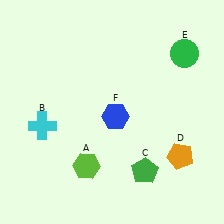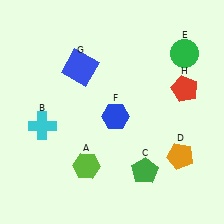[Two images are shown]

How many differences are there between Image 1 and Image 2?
There are 2 differences between the two images.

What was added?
A blue square (G), a red pentagon (H) were added in Image 2.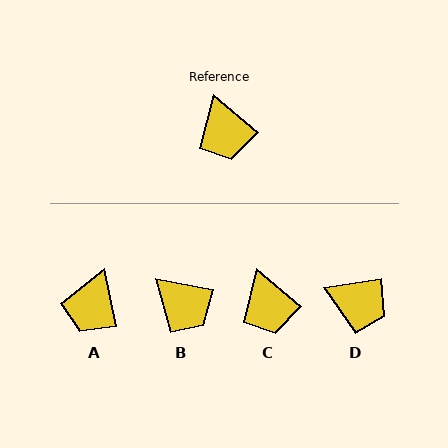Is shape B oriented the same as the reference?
No, it is off by about 30 degrees.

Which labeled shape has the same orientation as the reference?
C.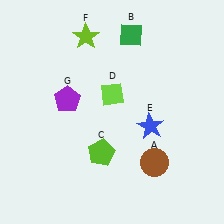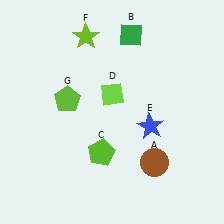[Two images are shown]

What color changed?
The pentagon (G) changed from purple in Image 1 to lime in Image 2.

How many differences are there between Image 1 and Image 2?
There is 1 difference between the two images.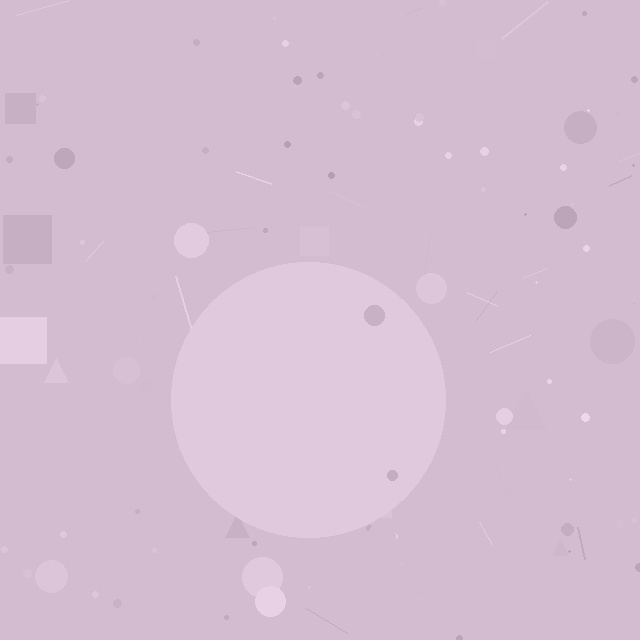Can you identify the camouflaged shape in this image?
The camouflaged shape is a circle.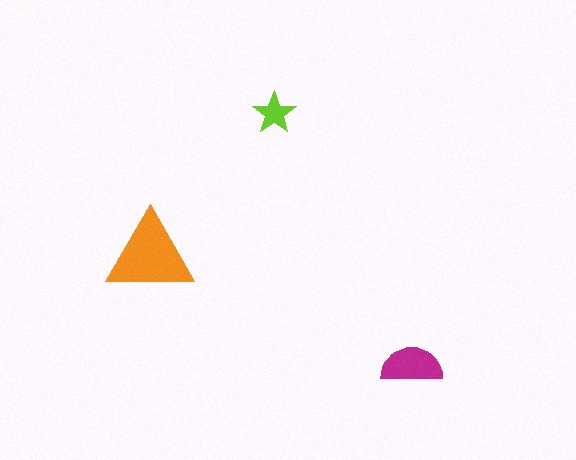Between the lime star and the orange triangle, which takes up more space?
The orange triangle.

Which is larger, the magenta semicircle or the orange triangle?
The orange triangle.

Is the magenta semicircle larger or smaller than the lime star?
Larger.